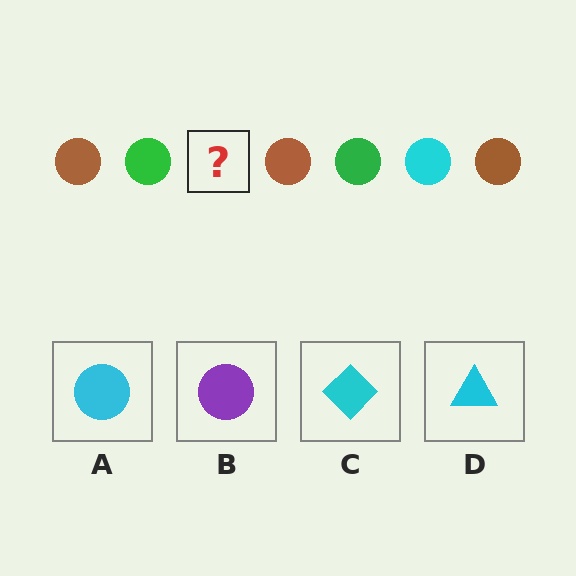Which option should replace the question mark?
Option A.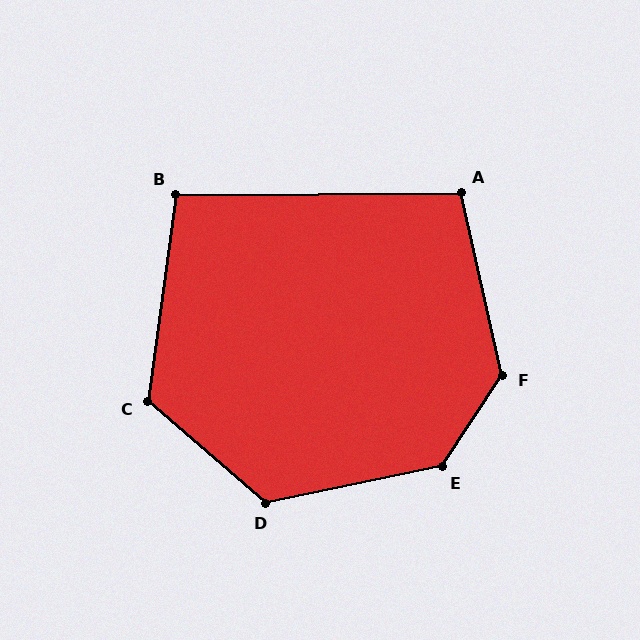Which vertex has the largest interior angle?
E, at approximately 135 degrees.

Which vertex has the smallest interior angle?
B, at approximately 98 degrees.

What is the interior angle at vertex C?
Approximately 123 degrees (obtuse).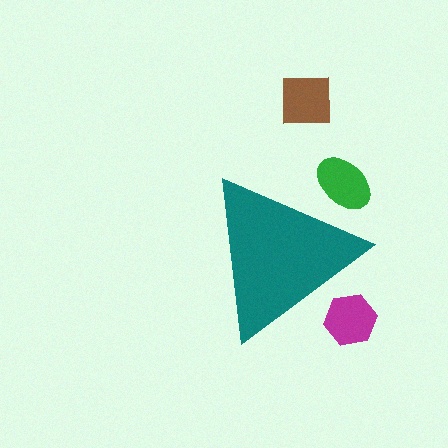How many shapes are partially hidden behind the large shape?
2 shapes are partially hidden.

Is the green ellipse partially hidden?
Yes, the green ellipse is partially hidden behind the teal triangle.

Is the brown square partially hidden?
No, the brown square is fully visible.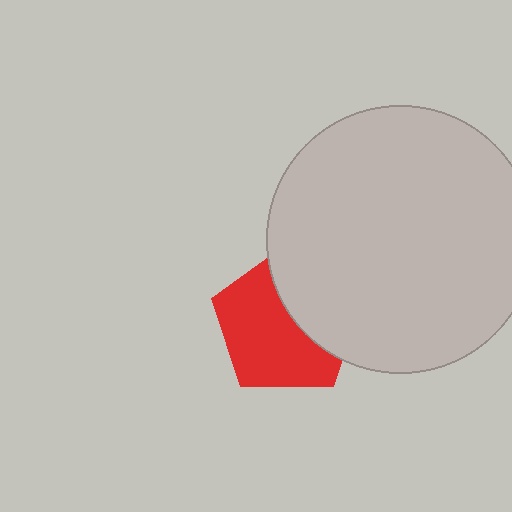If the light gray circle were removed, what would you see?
You would see the complete red pentagon.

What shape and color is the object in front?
The object in front is a light gray circle.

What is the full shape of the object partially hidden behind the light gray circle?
The partially hidden object is a red pentagon.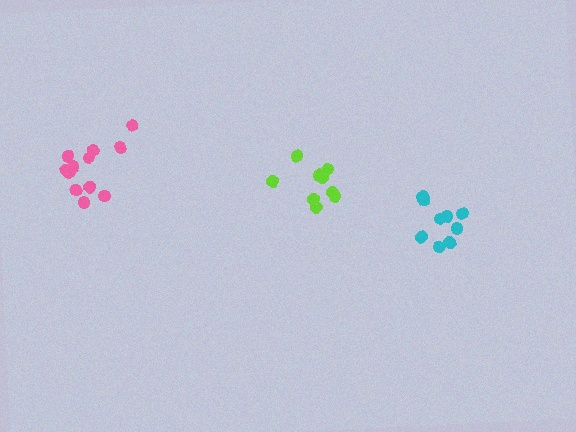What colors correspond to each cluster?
The clusters are colored: cyan, pink, lime.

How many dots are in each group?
Group 1: 10 dots, Group 2: 12 dots, Group 3: 9 dots (31 total).